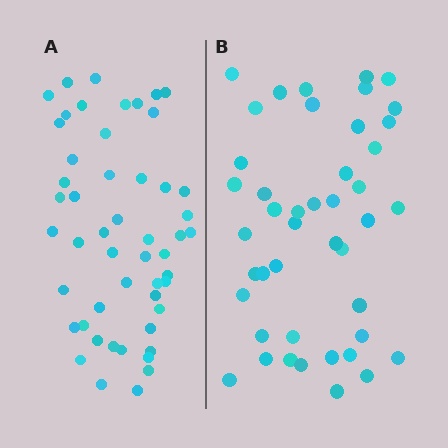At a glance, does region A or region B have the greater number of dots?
Region A (the left region) has more dots.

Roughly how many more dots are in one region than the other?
Region A has roughly 8 or so more dots than region B.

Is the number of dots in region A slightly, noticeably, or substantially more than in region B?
Region A has only slightly more — the two regions are fairly close. The ratio is roughly 1.2 to 1.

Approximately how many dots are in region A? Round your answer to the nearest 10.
About 50 dots. (The exact count is 51, which rounds to 50.)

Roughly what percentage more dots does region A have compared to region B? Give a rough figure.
About 15% more.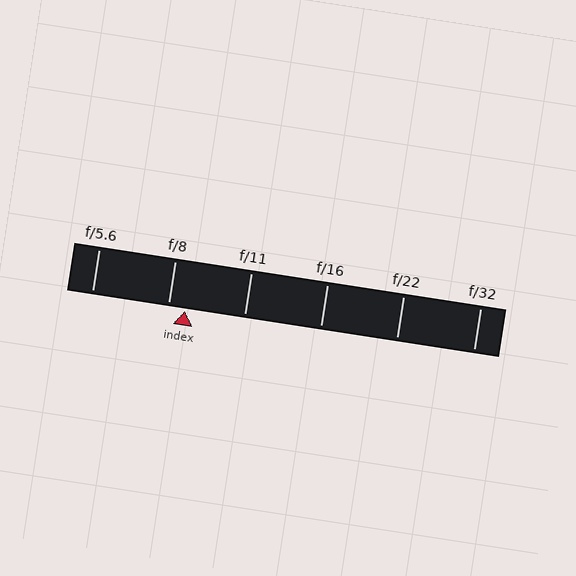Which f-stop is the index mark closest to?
The index mark is closest to f/8.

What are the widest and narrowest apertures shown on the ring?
The widest aperture shown is f/5.6 and the narrowest is f/32.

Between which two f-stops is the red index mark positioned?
The index mark is between f/8 and f/11.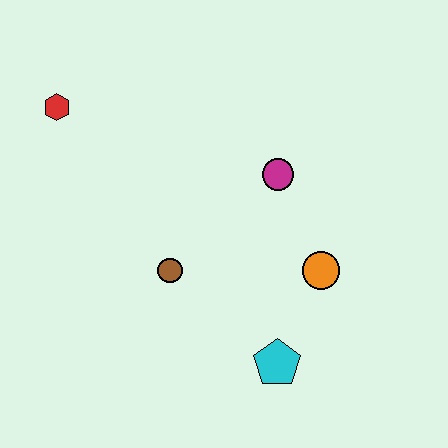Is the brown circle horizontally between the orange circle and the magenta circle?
No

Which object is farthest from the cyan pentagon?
The red hexagon is farthest from the cyan pentagon.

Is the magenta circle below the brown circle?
No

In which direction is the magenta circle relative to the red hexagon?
The magenta circle is to the right of the red hexagon.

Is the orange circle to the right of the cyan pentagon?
Yes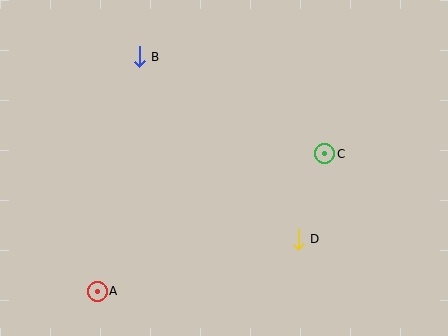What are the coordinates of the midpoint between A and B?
The midpoint between A and B is at (118, 174).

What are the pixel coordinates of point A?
Point A is at (97, 291).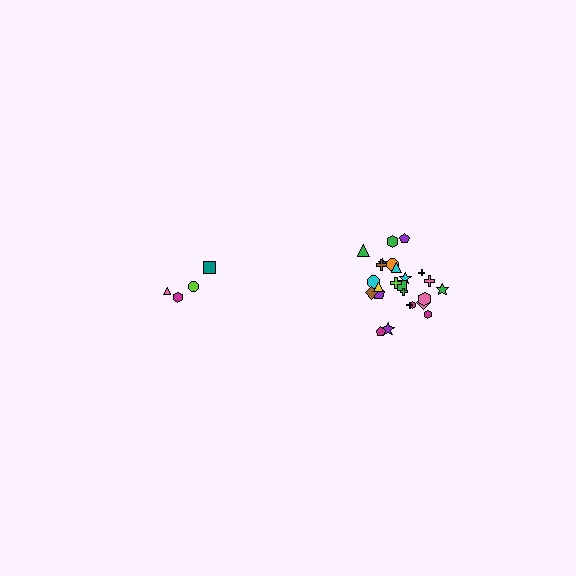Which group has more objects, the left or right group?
The right group.